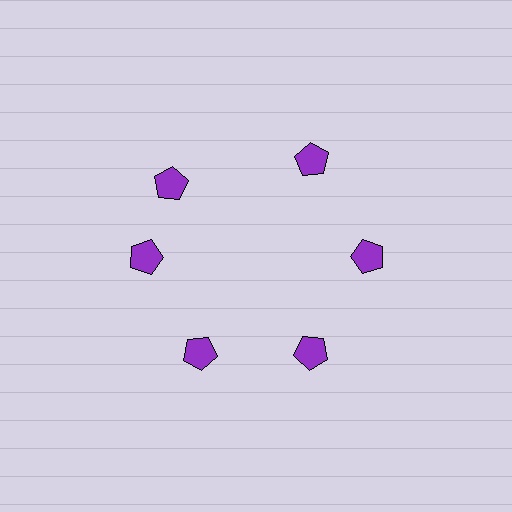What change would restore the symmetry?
The symmetry would be restored by rotating it back into even spacing with its neighbors so that all 6 pentagons sit at equal angles and equal distance from the center.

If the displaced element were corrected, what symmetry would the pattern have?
It would have 6-fold rotational symmetry — the pattern would map onto itself every 60 degrees.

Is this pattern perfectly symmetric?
No. The 6 purple pentagons are arranged in a ring, but one element near the 11 o'clock position is rotated out of alignment along the ring, breaking the 6-fold rotational symmetry.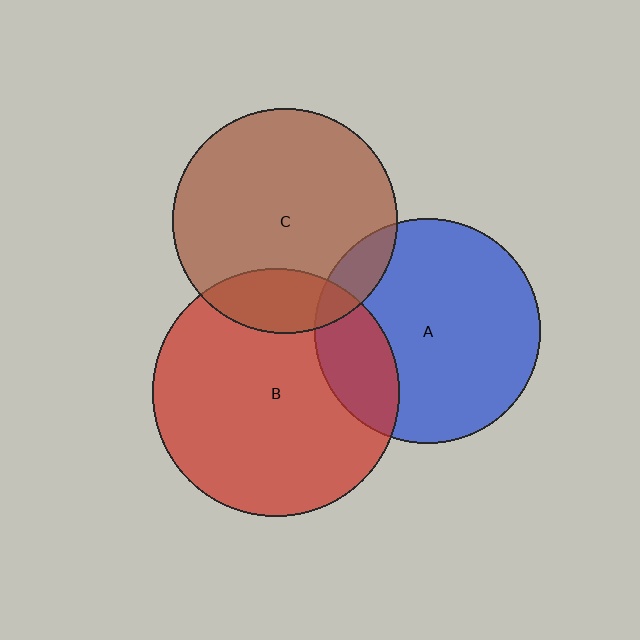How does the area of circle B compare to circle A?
Approximately 1.2 times.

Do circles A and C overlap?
Yes.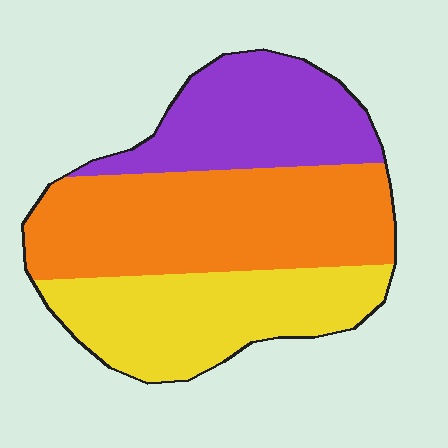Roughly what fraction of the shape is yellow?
Yellow covers 31% of the shape.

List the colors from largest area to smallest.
From largest to smallest: orange, yellow, purple.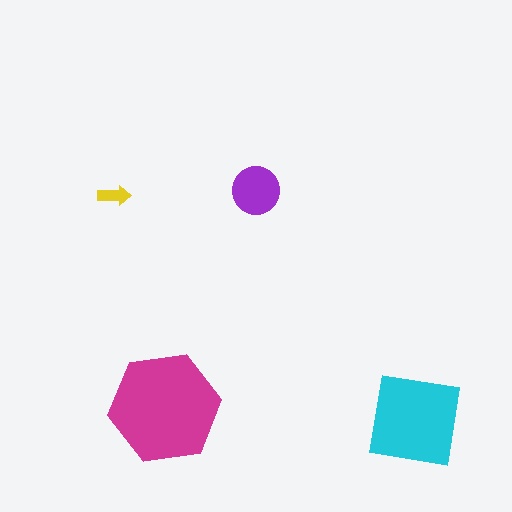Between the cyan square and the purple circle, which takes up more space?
The cyan square.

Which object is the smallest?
The yellow arrow.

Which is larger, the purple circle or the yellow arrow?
The purple circle.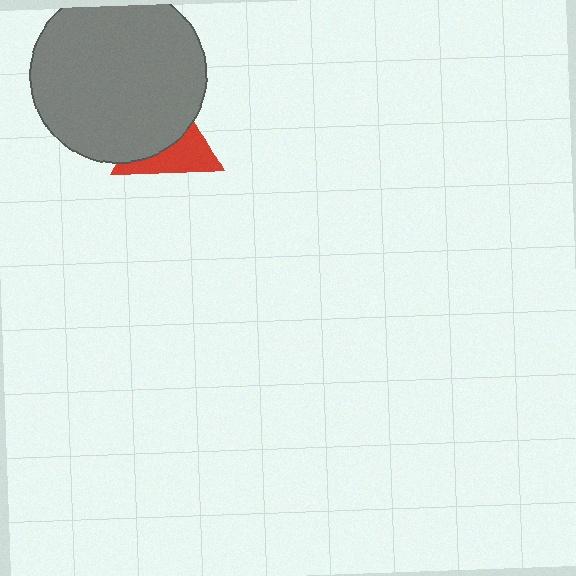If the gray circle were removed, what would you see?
You would see the complete red triangle.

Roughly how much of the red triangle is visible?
A small part of it is visible (roughly 44%).